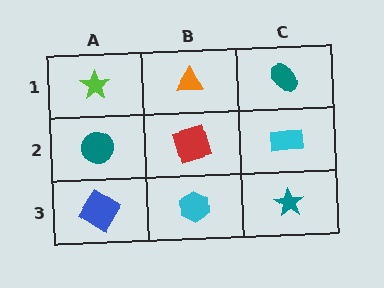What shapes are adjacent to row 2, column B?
An orange triangle (row 1, column B), a cyan hexagon (row 3, column B), a teal circle (row 2, column A), a cyan rectangle (row 2, column C).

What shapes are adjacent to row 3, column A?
A teal circle (row 2, column A), a cyan hexagon (row 3, column B).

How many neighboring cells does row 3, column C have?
2.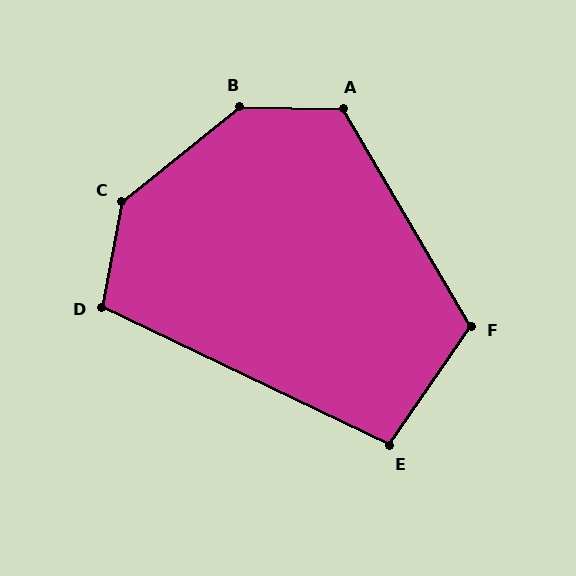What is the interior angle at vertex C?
Approximately 140 degrees (obtuse).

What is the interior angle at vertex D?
Approximately 105 degrees (obtuse).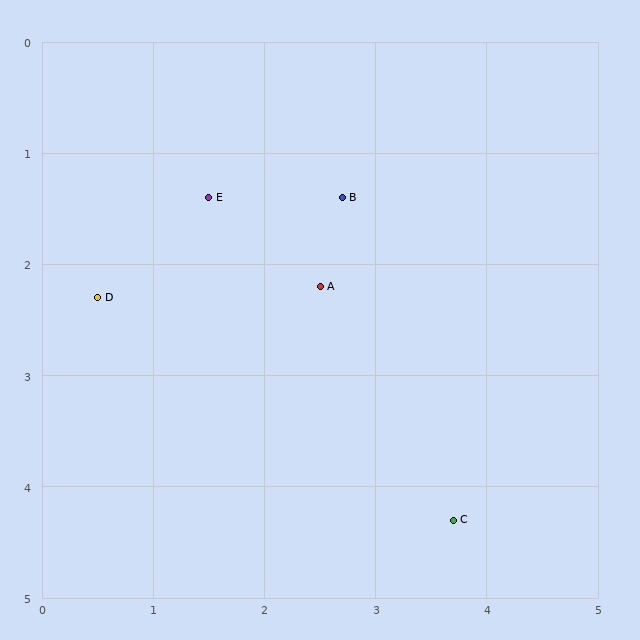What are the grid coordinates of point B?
Point B is at approximately (2.7, 1.4).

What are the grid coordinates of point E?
Point E is at approximately (1.5, 1.4).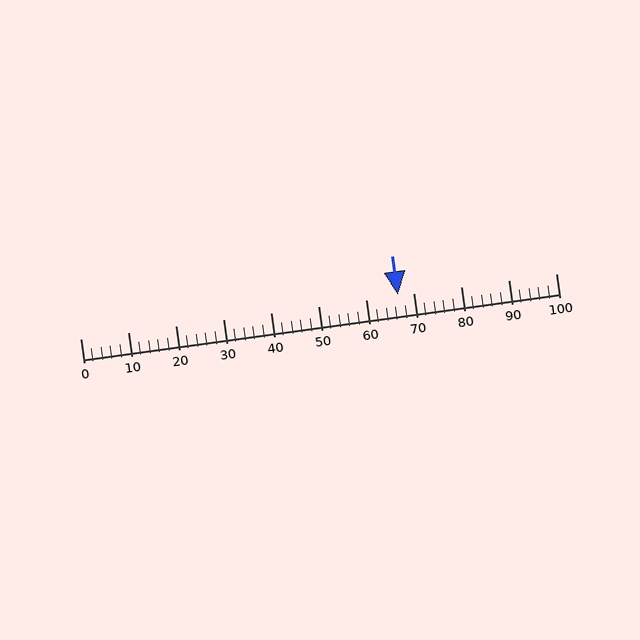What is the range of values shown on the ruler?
The ruler shows values from 0 to 100.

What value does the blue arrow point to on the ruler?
The blue arrow points to approximately 67.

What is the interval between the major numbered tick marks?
The major tick marks are spaced 10 units apart.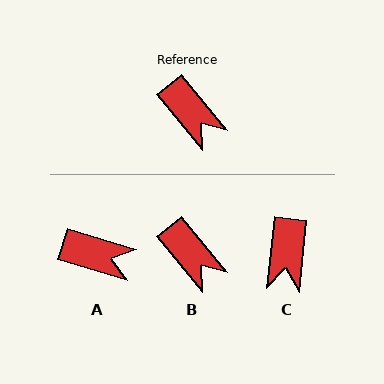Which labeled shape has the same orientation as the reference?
B.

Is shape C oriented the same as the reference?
No, it is off by about 45 degrees.